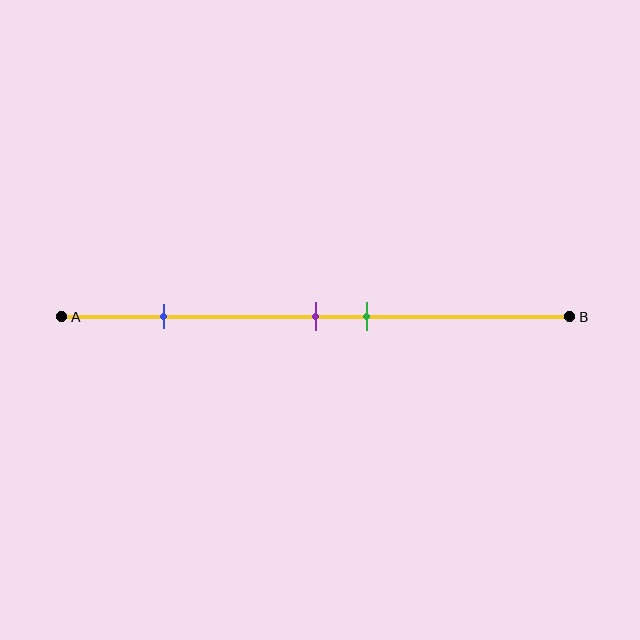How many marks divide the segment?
There are 3 marks dividing the segment.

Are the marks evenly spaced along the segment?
No, the marks are not evenly spaced.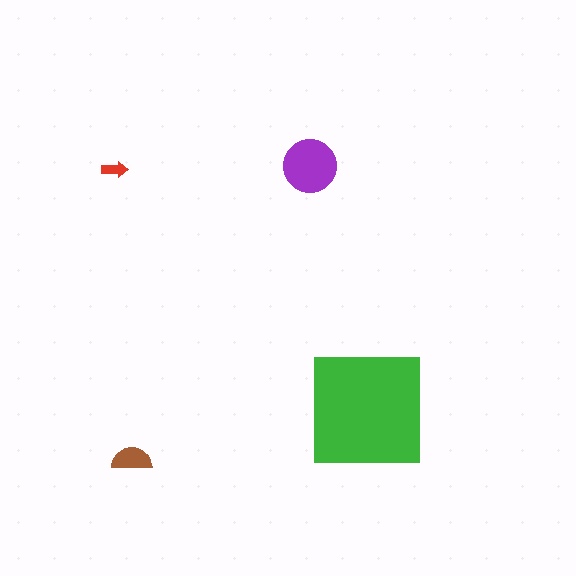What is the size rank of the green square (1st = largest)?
1st.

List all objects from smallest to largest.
The red arrow, the brown semicircle, the purple circle, the green square.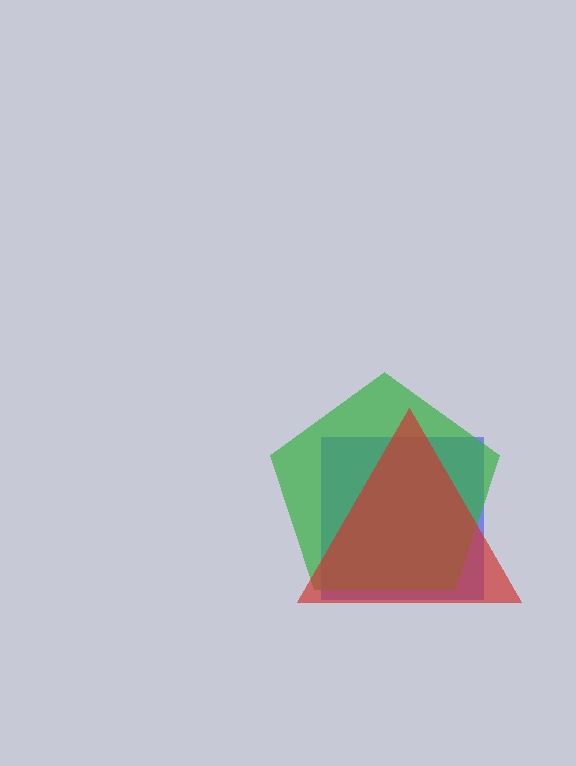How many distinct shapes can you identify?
There are 3 distinct shapes: a blue square, a green pentagon, a red triangle.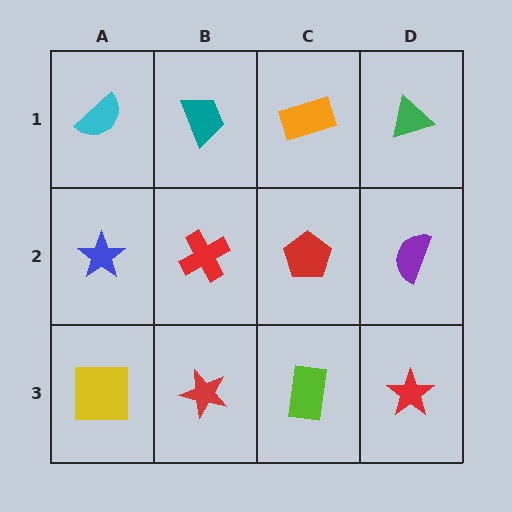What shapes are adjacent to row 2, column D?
A green triangle (row 1, column D), a red star (row 3, column D), a red pentagon (row 2, column C).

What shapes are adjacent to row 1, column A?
A blue star (row 2, column A), a teal trapezoid (row 1, column B).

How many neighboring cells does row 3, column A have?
2.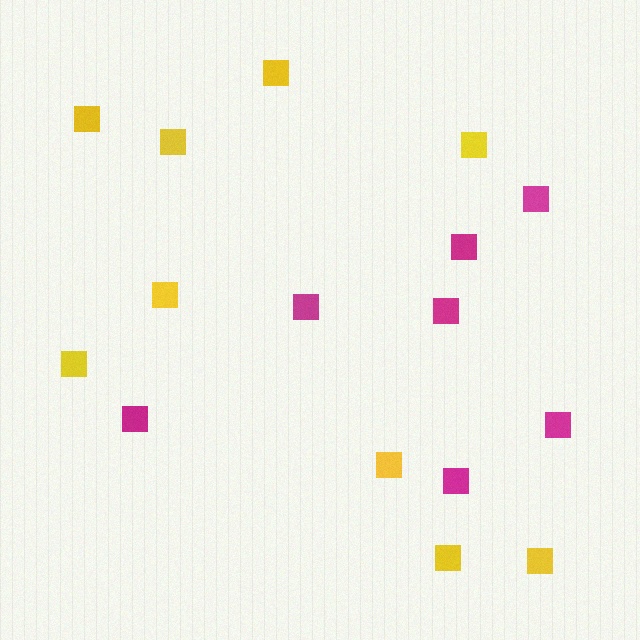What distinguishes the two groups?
There are 2 groups: one group of yellow squares (9) and one group of magenta squares (7).